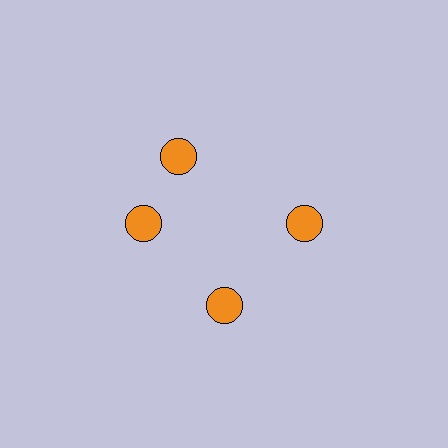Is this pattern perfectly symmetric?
No. The 4 orange circles are arranged in a ring, but one element near the 12 o'clock position is rotated out of alignment along the ring, breaking the 4-fold rotational symmetry.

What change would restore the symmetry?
The symmetry would be restored by rotating it back into even spacing with its neighbors so that all 4 circles sit at equal angles and equal distance from the center.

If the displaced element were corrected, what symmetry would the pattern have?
It would have 4-fold rotational symmetry — the pattern would map onto itself every 90 degrees.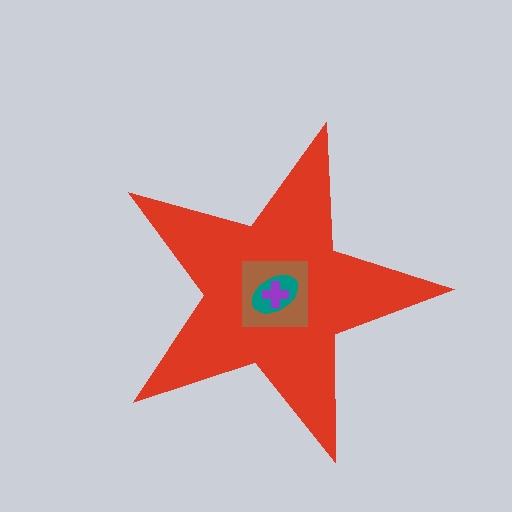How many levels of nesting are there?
4.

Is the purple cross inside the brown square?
Yes.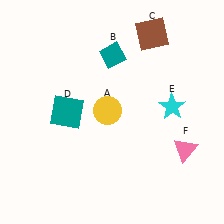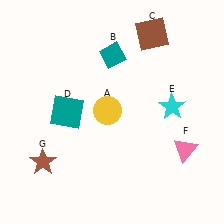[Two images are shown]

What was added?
A brown star (G) was added in Image 2.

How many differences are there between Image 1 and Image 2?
There is 1 difference between the two images.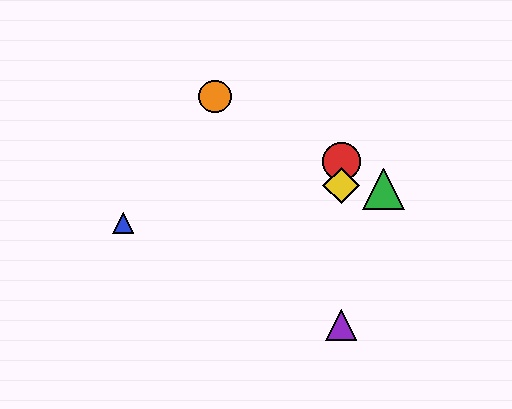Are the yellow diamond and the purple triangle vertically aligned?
Yes, both are at x≈341.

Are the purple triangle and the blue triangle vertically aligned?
No, the purple triangle is at x≈341 and the blue triangle is at x≈123.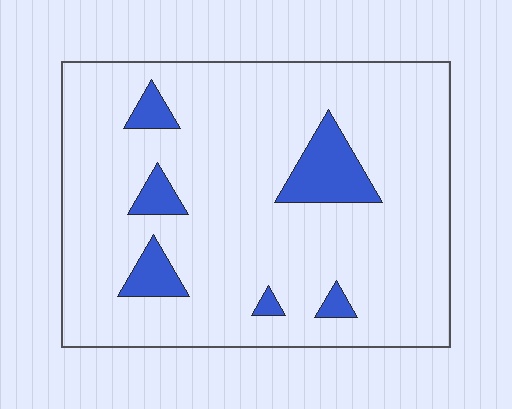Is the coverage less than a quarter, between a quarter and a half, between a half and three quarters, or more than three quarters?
Less than a quarter.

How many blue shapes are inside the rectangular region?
6.